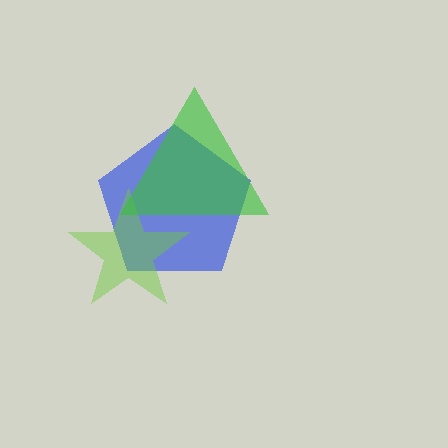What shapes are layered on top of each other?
The layered shapes are: a blue pentagon, a lime star, a green triangle.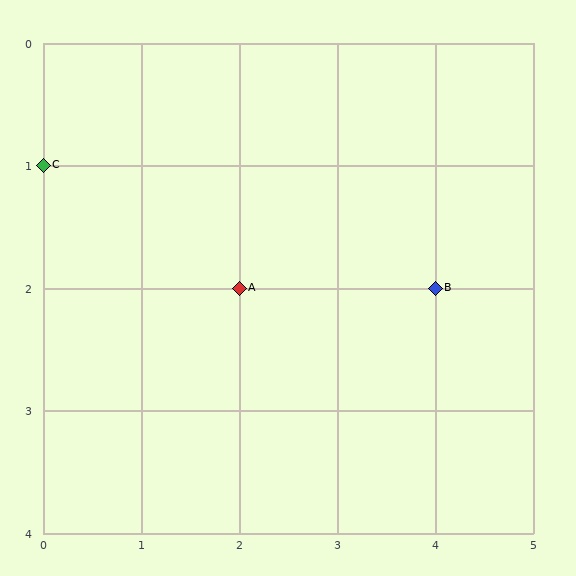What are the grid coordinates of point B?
Point B is at grid coordinates (4, 2).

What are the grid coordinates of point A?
Point A is at grid coordinates (2, 2).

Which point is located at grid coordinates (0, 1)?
Point C is at (0, 1).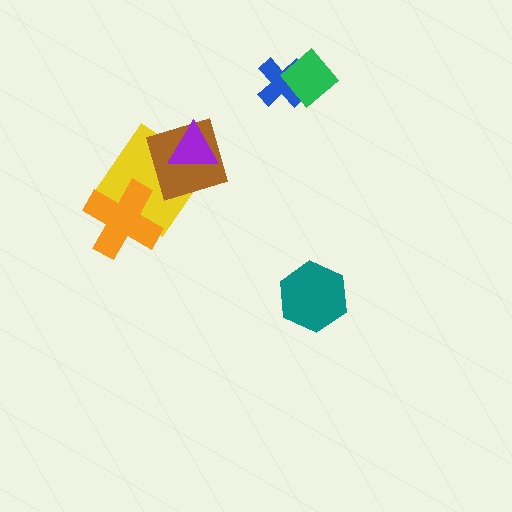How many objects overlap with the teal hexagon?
0 objects overlap with the teal hexagon.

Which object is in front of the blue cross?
The green diamond is in front of the blue cross.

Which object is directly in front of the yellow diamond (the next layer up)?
The brown diamond is directly in front of the yellow diamond.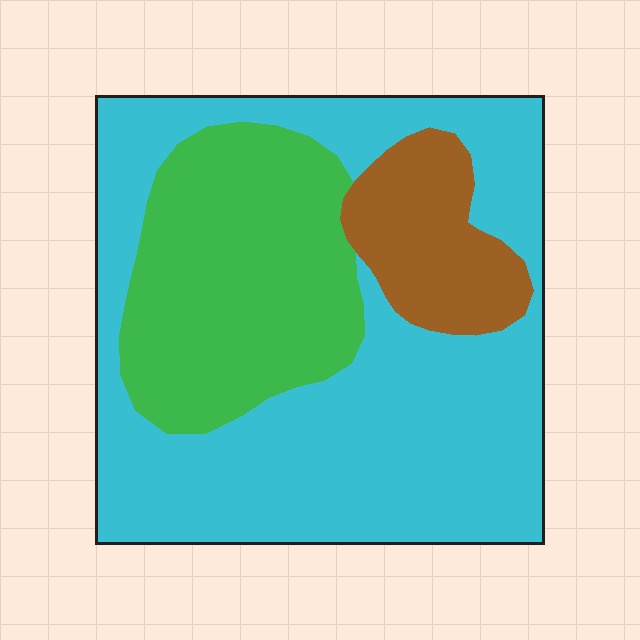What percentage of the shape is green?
Green takes up between a quarter and a half of the shape.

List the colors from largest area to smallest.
From largest to smallest: cyan, green, brown.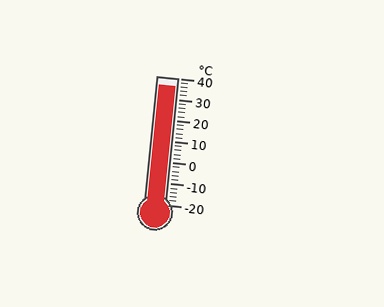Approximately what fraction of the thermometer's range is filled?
The thermometer is filled to approximately 95% of its range.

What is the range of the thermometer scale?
The thermometer scale ranges from -20°C to 40°C.